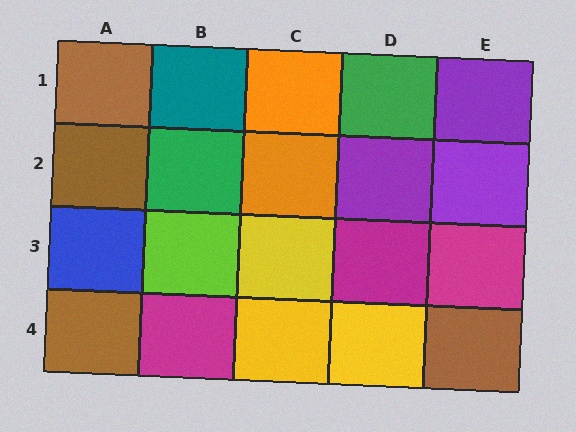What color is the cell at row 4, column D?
Yellow.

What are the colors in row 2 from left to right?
Brown, green, orange, purple, purple.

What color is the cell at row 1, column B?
Teal.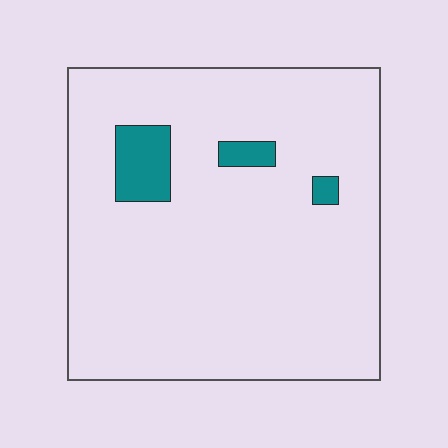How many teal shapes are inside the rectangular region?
3.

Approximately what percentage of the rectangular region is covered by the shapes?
Approximately 5%.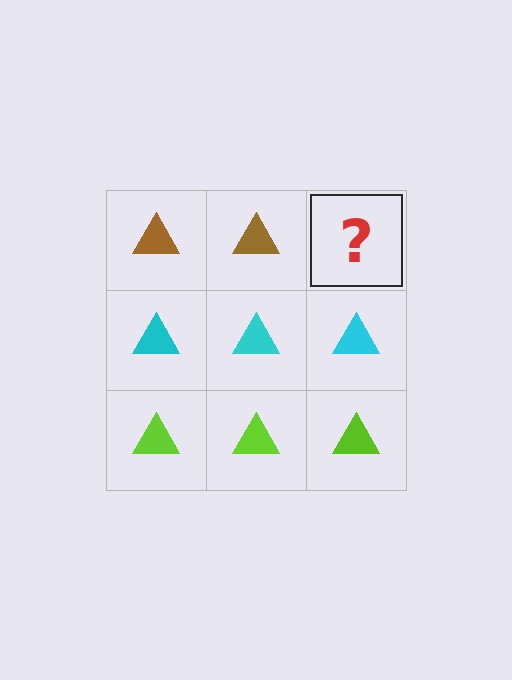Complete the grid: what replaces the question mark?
The question mark should be replaced with a brown triangle.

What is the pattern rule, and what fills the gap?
The rule is that each row has a consistent color. The gap should be filled with a brown triangle.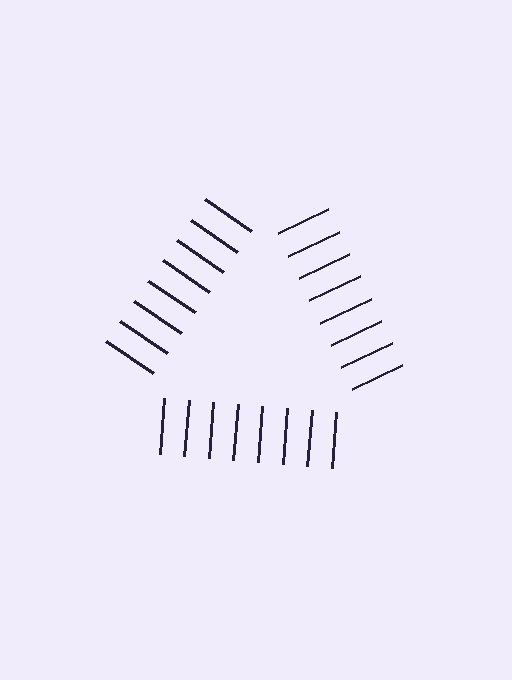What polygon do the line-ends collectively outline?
An illusory triangle — the line segments terminate on its edges but no continuous stroke is drawn.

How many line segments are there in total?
24 — 8 along each of the 3 edges.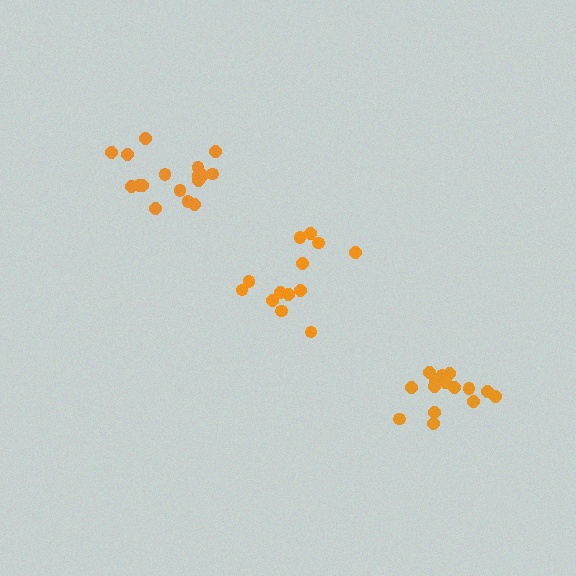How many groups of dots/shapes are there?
There are 3 groups.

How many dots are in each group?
Group 1: 13 dots, Group 2: 17 dots, Group 3: 15 dots (45 total).